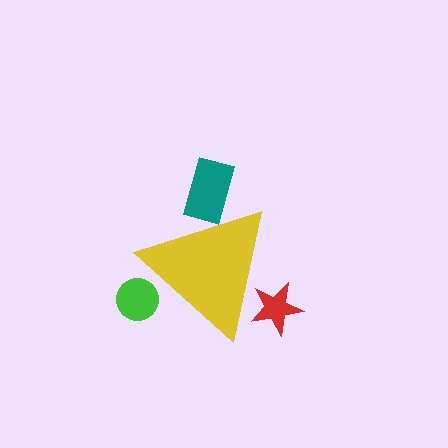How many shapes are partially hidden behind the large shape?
3 shapes are partially hidden.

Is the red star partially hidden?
Yes, the red star is partially hidden behind the yellow triangle.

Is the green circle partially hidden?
Yes, the green circle is partially hidden behind the yellow triangle.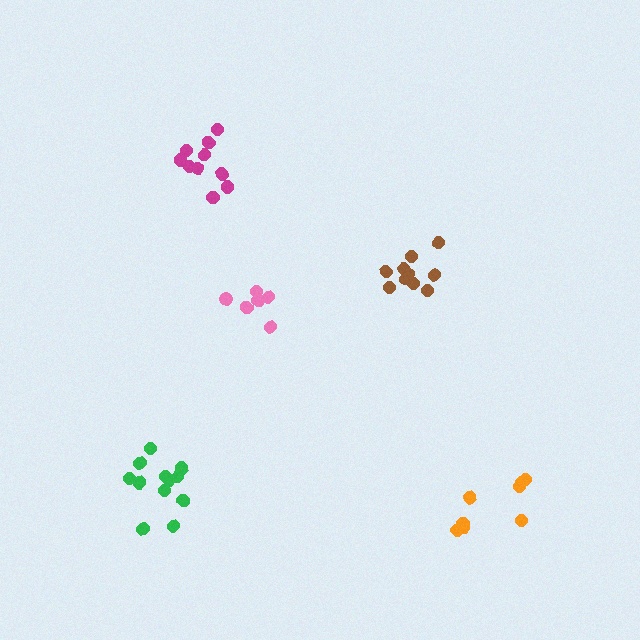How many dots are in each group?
Group 1: 6 dots, Group 2: 12 dots, Group 3: 10 dots, Group 4: 10 dots, Group 5: 8 dots (46 total).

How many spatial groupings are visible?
There are 5 spatial groupings.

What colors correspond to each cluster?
The clusters are colored: pink, green, magenta, brown, orange.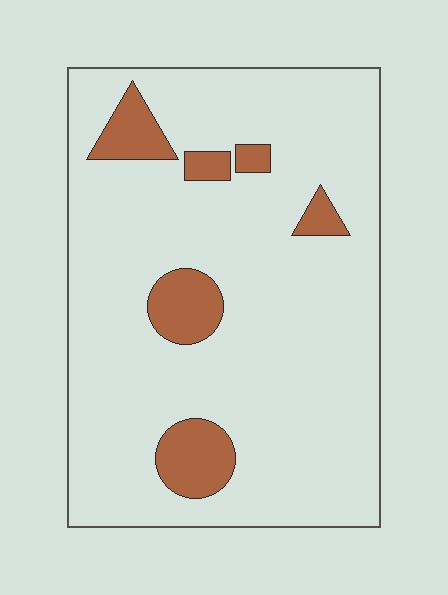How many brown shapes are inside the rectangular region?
6.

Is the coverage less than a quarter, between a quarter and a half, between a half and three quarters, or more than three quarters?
Less than a quarter.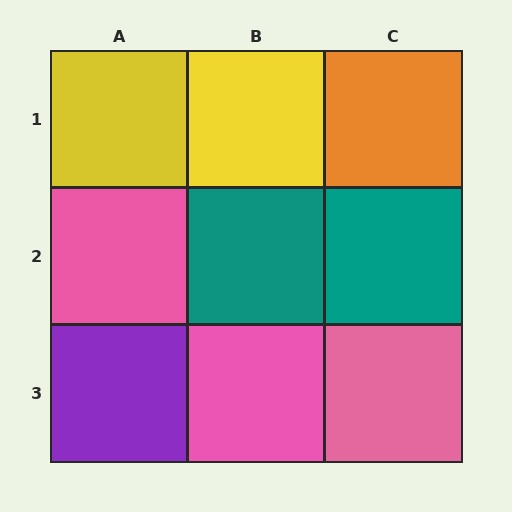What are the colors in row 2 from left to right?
Pink, teal, teal.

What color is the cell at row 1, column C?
Orange.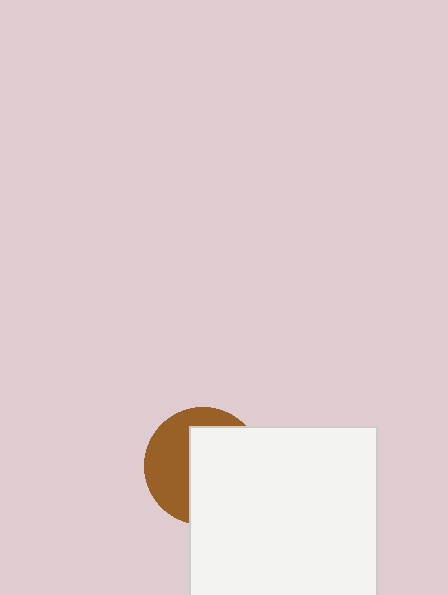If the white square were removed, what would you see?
You would see the complete brown circle.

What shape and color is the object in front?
The object in front is a white square.